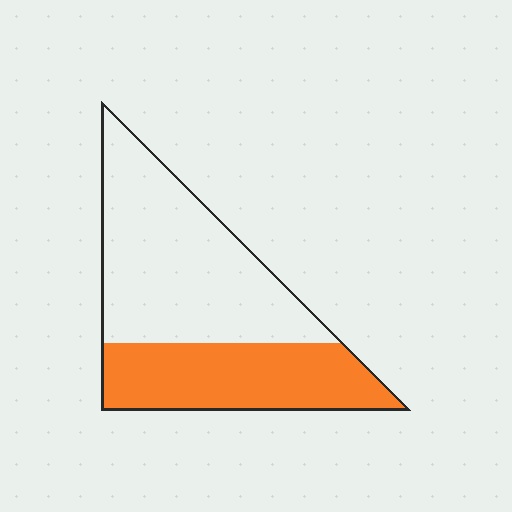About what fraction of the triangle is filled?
About two fifths (2/5).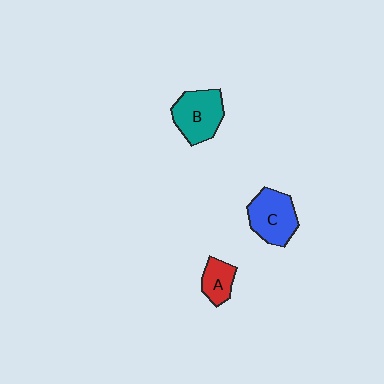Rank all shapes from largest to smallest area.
From largest to smallest: B (teal), C (blue), A (red).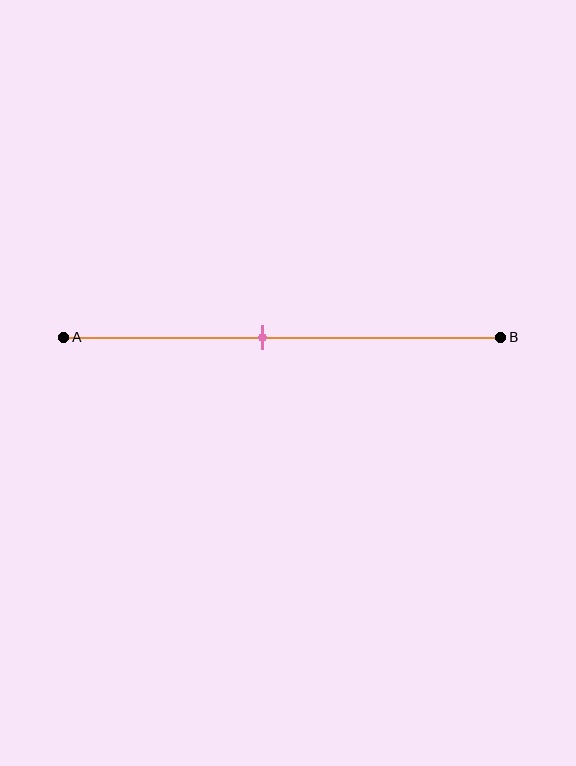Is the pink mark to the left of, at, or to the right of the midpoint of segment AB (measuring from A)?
The pink mark is to the left of the midpoint of segment AB.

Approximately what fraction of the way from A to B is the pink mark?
The pink mark is approximately 45% of the way from A to B.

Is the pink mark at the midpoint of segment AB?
No, the mark is at about 45% from A, not at the 50% midpoint.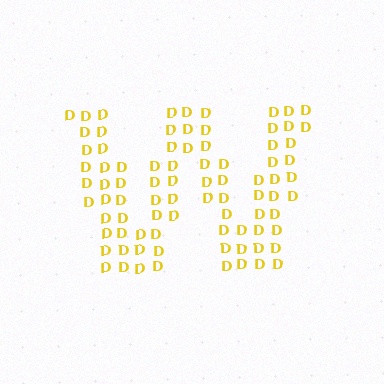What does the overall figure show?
The overall figure shows the letter W.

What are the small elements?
The small elements are letter D's.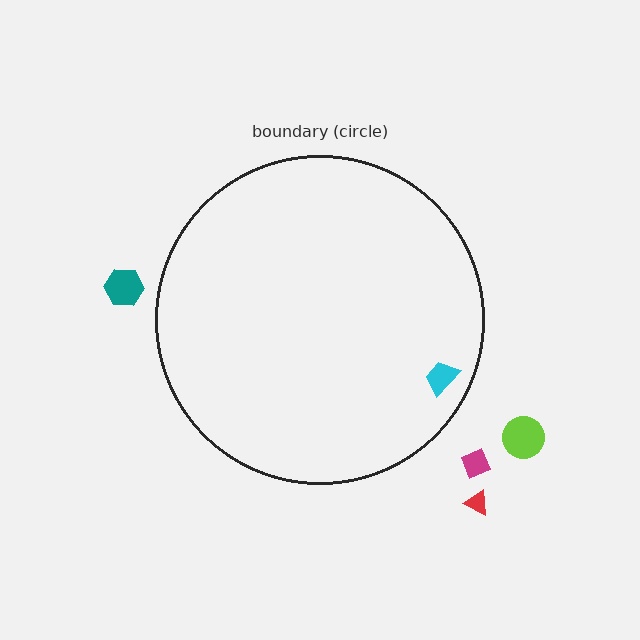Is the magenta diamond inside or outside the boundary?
Outside.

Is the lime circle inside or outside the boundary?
Outside.